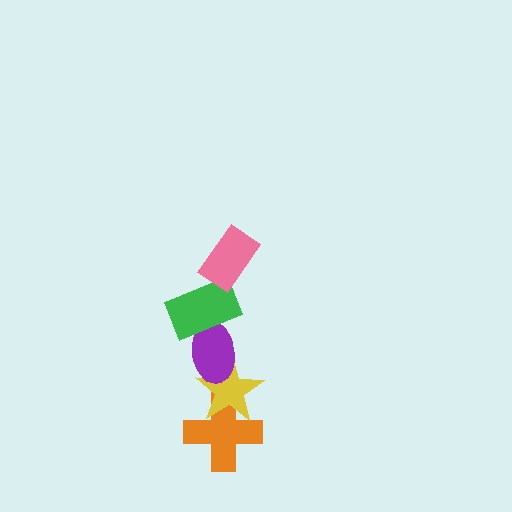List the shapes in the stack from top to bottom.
From top to bottom: the pink rectangle, the green rectangle, the purple ellipse, the yellow star, the orange cross.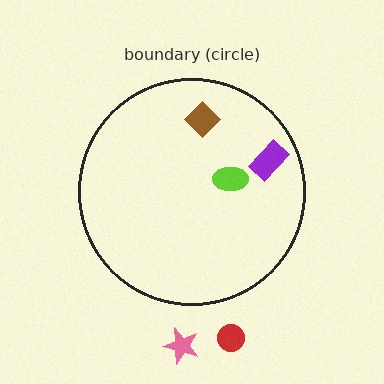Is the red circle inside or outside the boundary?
Outside.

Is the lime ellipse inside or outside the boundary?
Inside.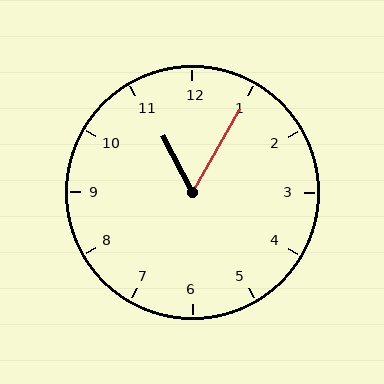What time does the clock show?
11:05.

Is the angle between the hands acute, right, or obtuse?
It is acute.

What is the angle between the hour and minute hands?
Approximately 58 degrees.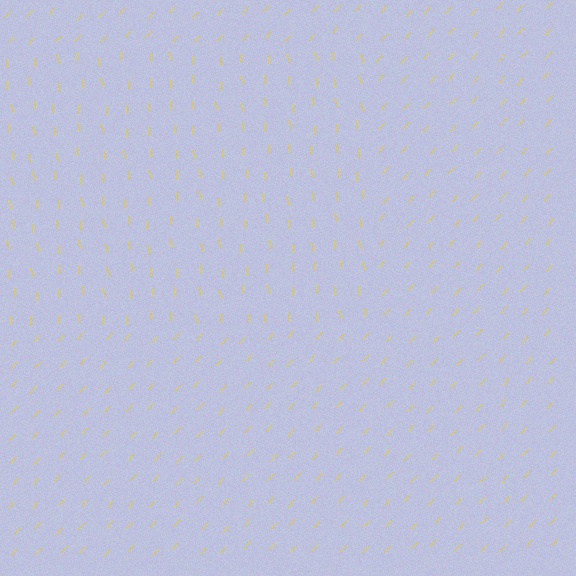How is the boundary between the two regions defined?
The boundary is defined purely by a change in line orientation (approximately 45 degrees difference). All lines are the same color and thickness.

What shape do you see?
I see a rectangle.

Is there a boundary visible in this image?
Yes, there is a texture boundary formed by a change in line orientation.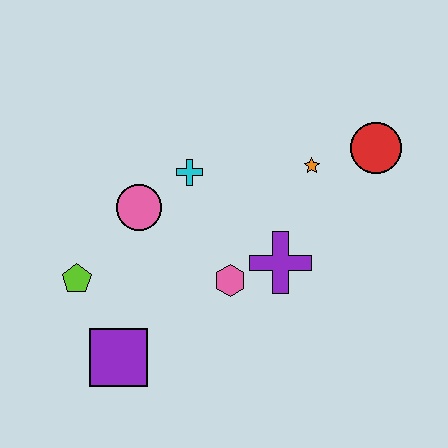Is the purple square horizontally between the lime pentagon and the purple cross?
Yes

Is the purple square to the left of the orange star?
Yes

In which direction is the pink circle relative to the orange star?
The pink circle is to the left of the orange star.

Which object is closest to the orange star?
The red circle is closest to the orange star.